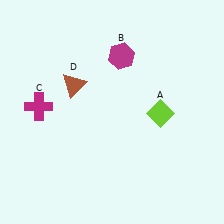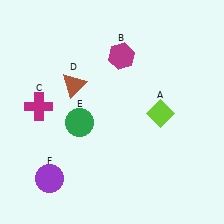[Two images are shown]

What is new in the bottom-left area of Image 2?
A purple circle (F) was added in the bottom-left area of Image 2.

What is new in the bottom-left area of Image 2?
A green circle (E) was added in the bottom-left area of Image 2.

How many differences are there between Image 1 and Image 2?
There are 2 differences between the two images.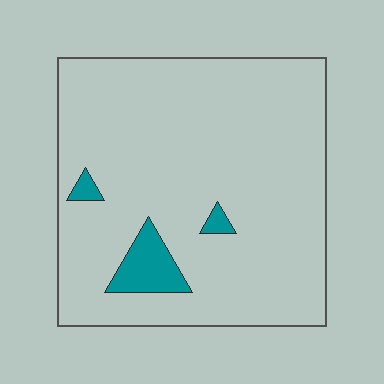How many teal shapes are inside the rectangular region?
3.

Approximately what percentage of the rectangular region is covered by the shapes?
Approximately 5%.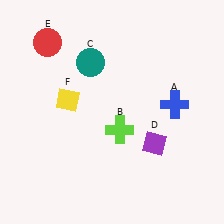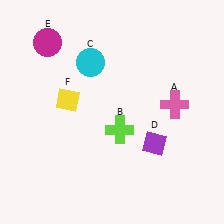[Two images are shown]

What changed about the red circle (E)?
In Image 1, E is red. In Image 2, it changed to magenta.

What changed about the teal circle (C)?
In Image 1, C is teal. In Image 2, it changed to cyan.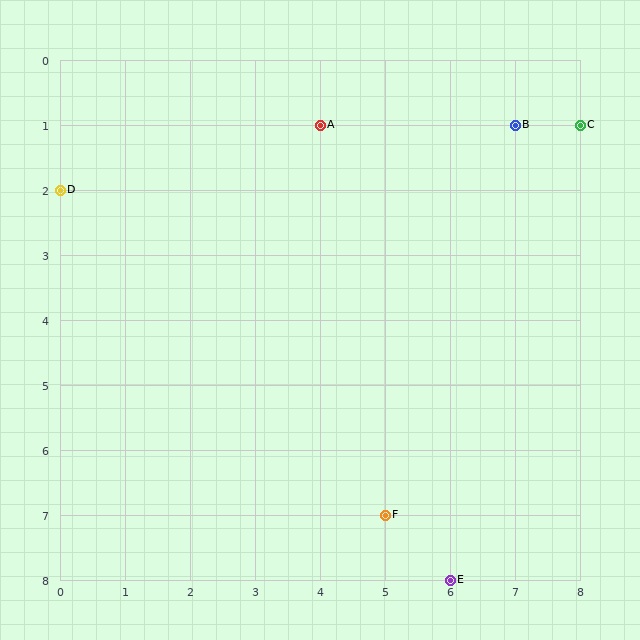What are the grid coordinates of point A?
Point A is at grid coordinates (4, 1).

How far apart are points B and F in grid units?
Points B and F are 2 columns and 6 rows apart (about 6.3 grid units diagonally).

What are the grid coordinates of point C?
Point C is at grid coordinates (8, 1).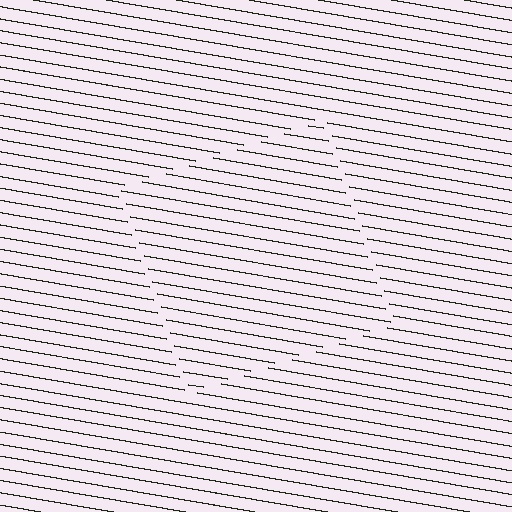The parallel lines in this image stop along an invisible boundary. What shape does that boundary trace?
An illusory square. The interior of the shape contains the same grating, shifted by half a period — the contour is defined by the phase discontinuity where line-ends from the inner and outer gratings abut.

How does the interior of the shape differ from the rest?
The interior of the shape contains the same grating, shifted by half a period — the contour is defined by the phase discontinuity where line-ends from the inner and outer gratings abut.